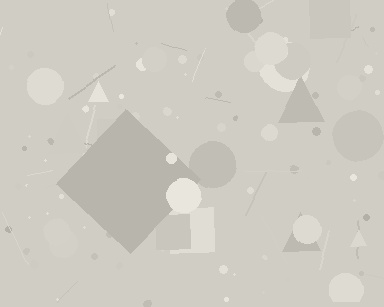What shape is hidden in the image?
A diamond is hidden in the image.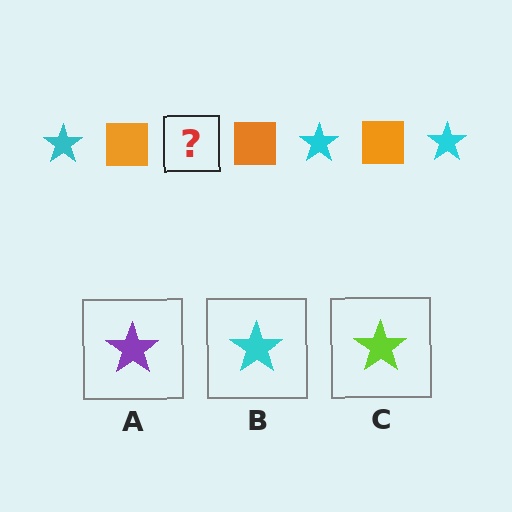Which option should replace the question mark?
Option B.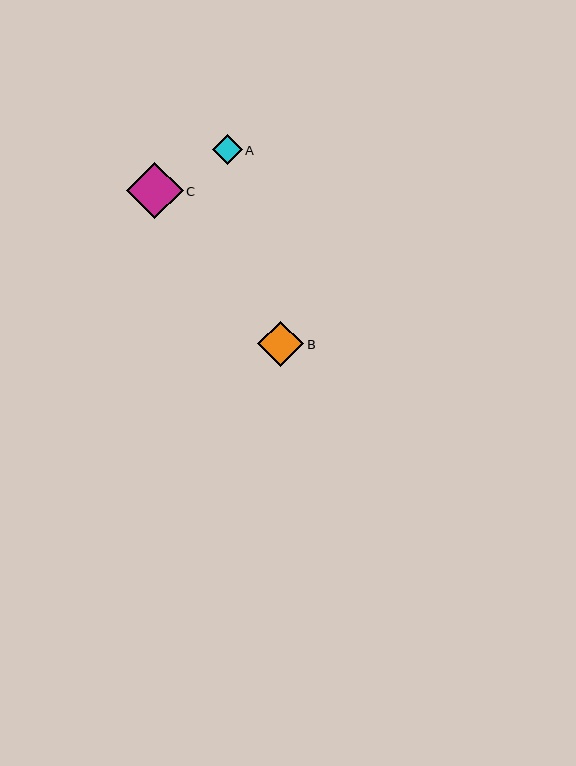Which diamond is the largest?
Diamond C is the largest with a size of approximately 57 pixels.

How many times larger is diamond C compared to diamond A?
Diamond C is approximately 1.9 times the size of diamond A.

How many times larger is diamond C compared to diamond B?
Diamond C is approximately 1.2 times the size of diamond B.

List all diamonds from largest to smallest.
From largest to smallest: C, B, A.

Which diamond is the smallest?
Diamond A is the smallest with a size of approximately 30 pixels.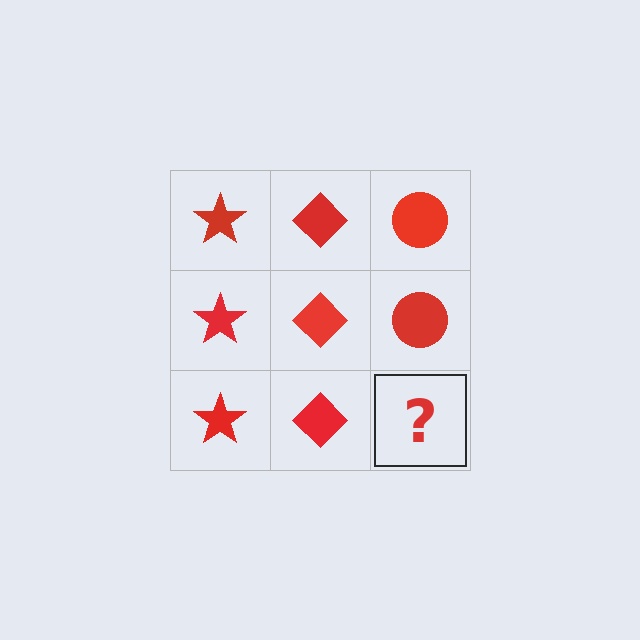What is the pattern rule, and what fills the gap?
The rule is that each column has a consistent shape. The gap should be filled with a red circle.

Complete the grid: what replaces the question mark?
The question mark should be replaced with a red circle.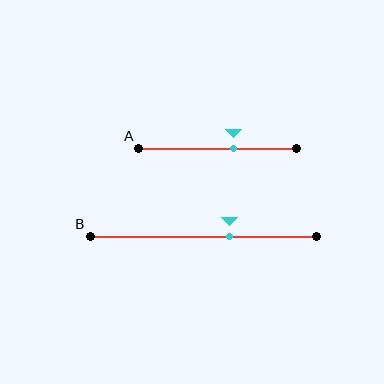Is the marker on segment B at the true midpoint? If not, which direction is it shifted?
No, the marker on segment B is shifted to the right by about 12% of the segment length.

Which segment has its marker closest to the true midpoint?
Segment A has its marker closest to the true midpoint.